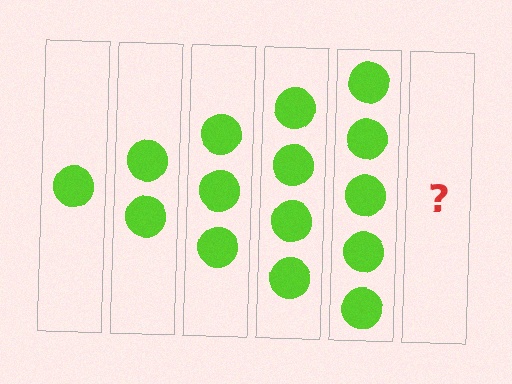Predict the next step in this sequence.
The next step is 6 circles.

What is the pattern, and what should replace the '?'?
The pattern is that each step adds one more circle. The '?' should be 6 circles.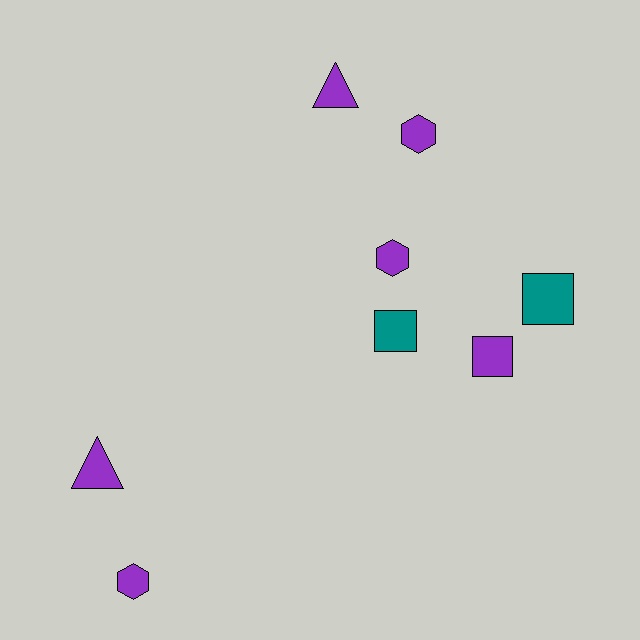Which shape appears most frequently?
Square, with 3 objects.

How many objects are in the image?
There are 8 objects.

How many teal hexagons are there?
There are no teal hexagons.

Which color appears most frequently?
Purple, with 6 objects.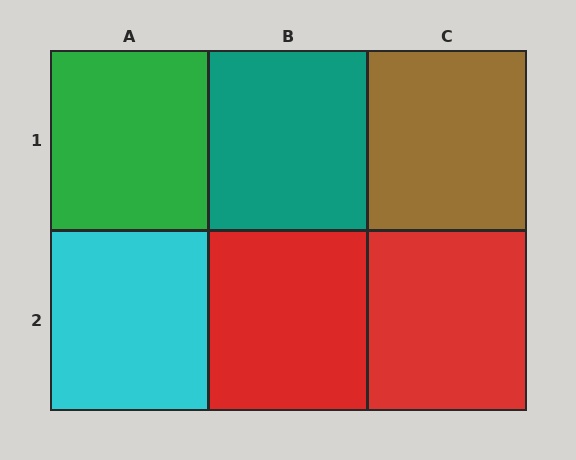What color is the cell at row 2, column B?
Red.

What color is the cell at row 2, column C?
Red.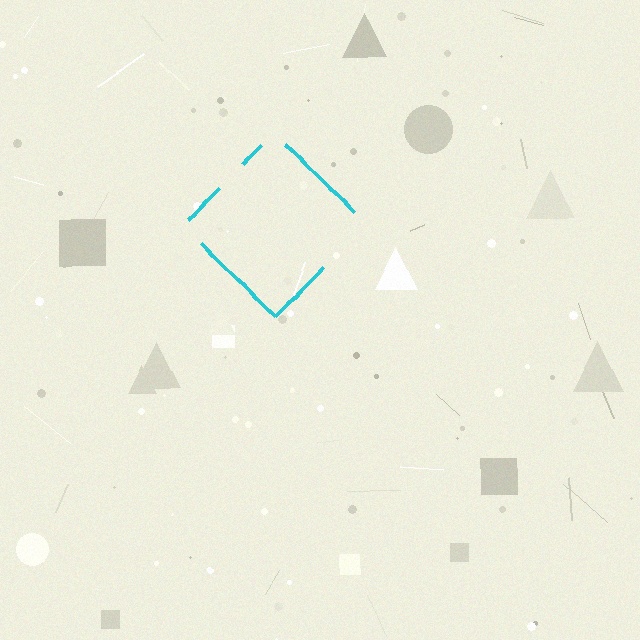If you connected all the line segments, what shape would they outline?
They would outline a diamond.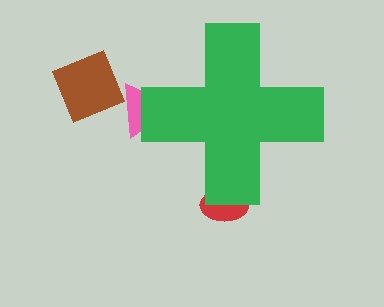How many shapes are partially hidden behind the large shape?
2 shapes are partially hidden.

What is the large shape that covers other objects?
A green cross.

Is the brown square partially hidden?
No, the brown square is fully visible.